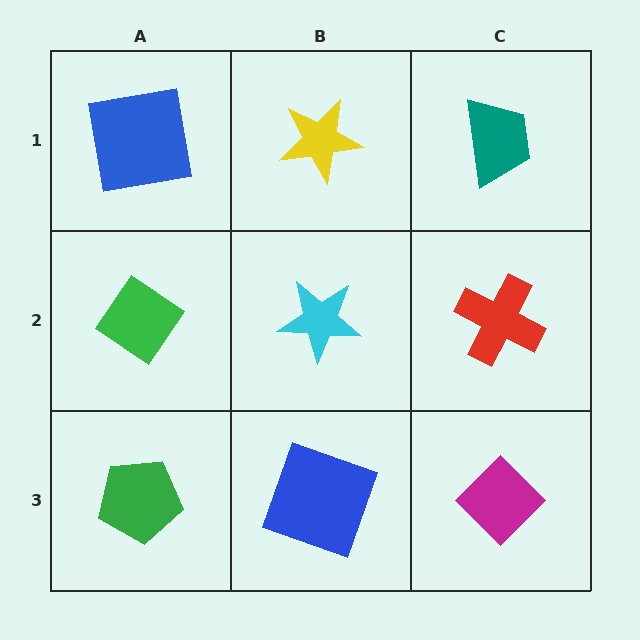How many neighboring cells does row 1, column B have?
3.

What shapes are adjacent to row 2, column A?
A blue square (row 1, column A), a green pentagon (row 3, column A), a cyan star (row 2, column B).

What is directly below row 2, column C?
A magenta diamond.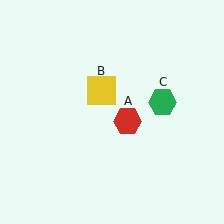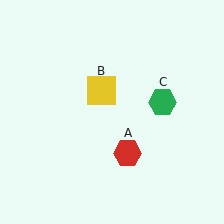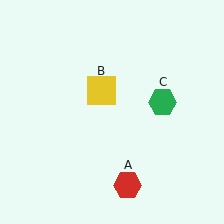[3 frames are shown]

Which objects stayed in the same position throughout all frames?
Yellow square (object B) and green hexagon (object C) remained stationary.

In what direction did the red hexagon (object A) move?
The red hexagon (object A) moved down.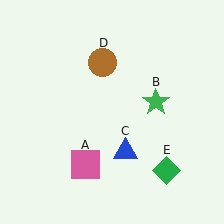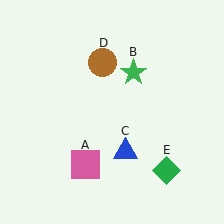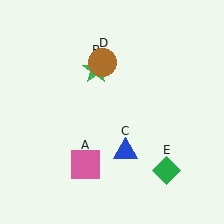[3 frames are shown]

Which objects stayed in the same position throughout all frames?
Pink square (object A) and blue triangle (object C) and brown circle (object D) and green diamond (object E) remained stationary.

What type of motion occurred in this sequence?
The green star (object B) rotated counterclockwise around the center of the scene.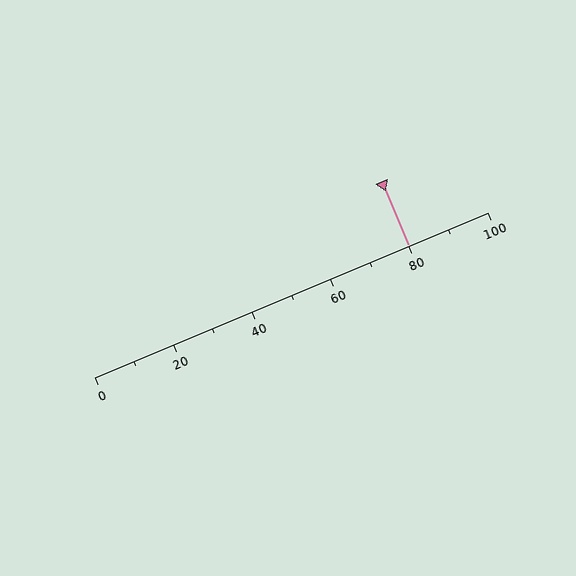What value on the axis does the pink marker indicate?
The marker indicates approximately 80.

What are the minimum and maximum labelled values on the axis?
The axis runs from 0 to 100.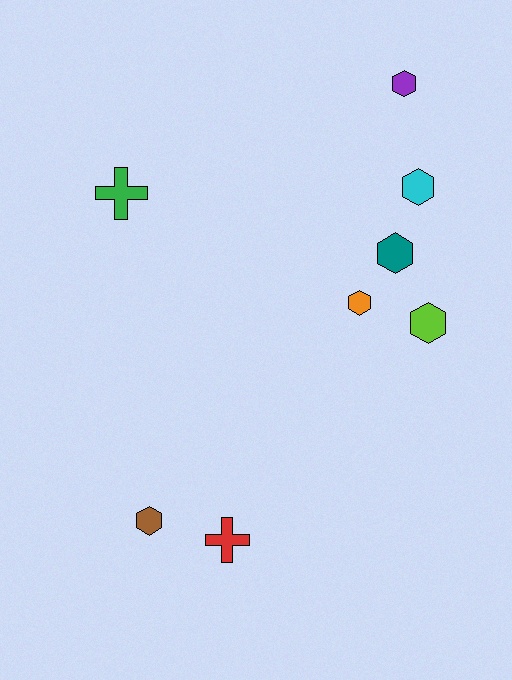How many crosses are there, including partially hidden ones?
There are 2 crosses.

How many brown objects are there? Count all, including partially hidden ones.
There is 1 brown object.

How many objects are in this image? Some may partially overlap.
There are 8 objects.